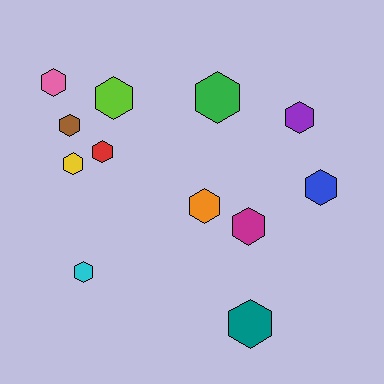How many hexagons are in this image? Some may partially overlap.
There are 12 hexagons.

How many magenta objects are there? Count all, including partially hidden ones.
There is 1 magenta object.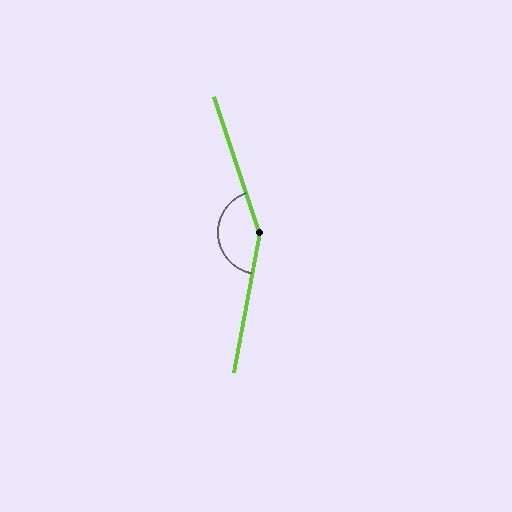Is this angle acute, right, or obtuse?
It is obtuse.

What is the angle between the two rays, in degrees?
Approximately 151 degrees.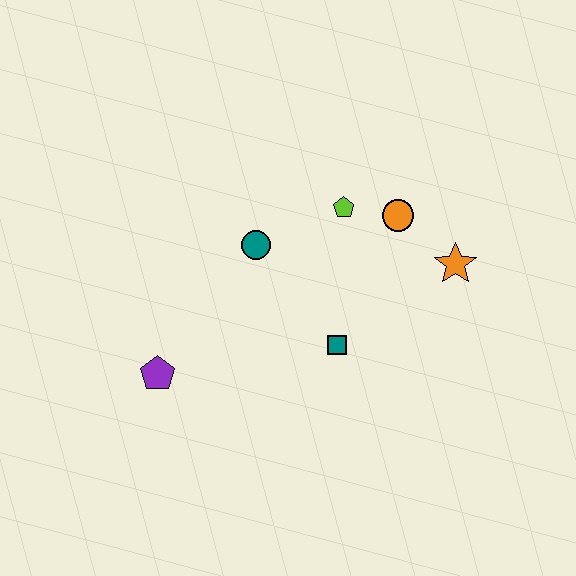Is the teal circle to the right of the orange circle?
No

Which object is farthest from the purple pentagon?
The orange star is farthest from the purple pentagon.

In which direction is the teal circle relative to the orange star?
The teal circle is to the left of the orange star.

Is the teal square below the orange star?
Yes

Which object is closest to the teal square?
The teal circle is closest to the teal square.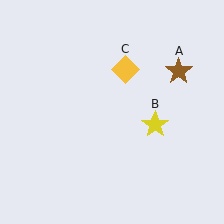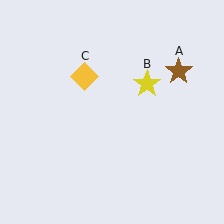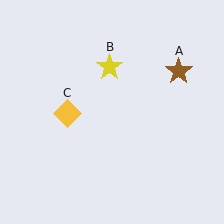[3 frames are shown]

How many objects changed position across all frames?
2 objects changed position: yellow star (object B), yellow diamond (object C).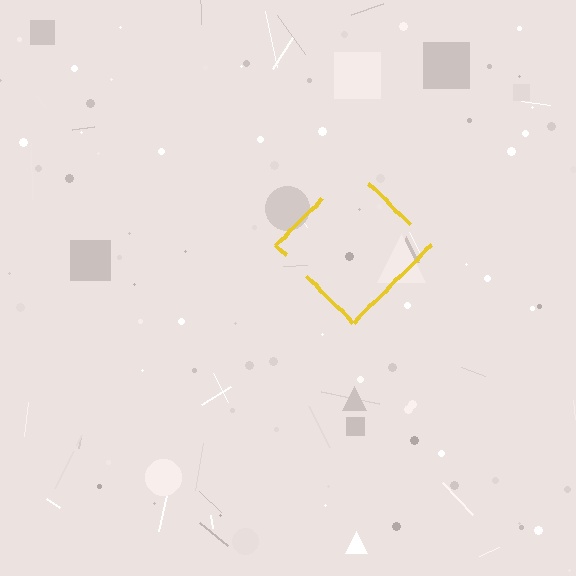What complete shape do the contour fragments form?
The contour fragments form a diamond.